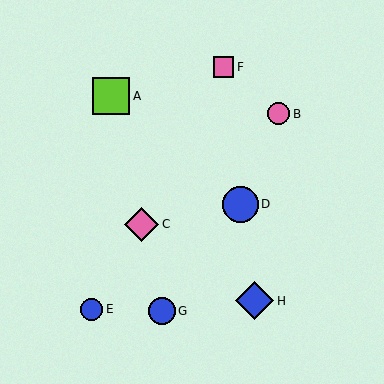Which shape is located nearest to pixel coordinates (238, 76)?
The pink square (labeled F) at (223, 67) is nearest to that location.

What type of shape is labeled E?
Shape E is a blue circle.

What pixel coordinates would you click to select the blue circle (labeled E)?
Click at (92, 309) to select the blue circle E.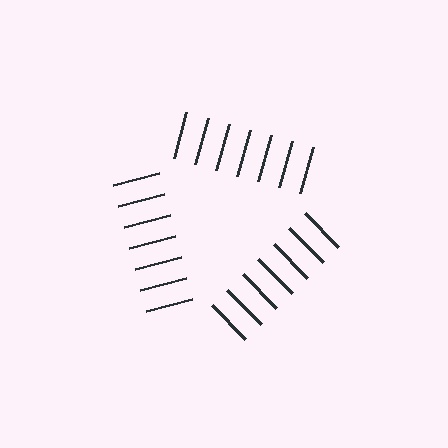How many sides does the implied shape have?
3 sides — the line-ends trace a triangle.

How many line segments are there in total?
21 — 7 along each of the 3 edges.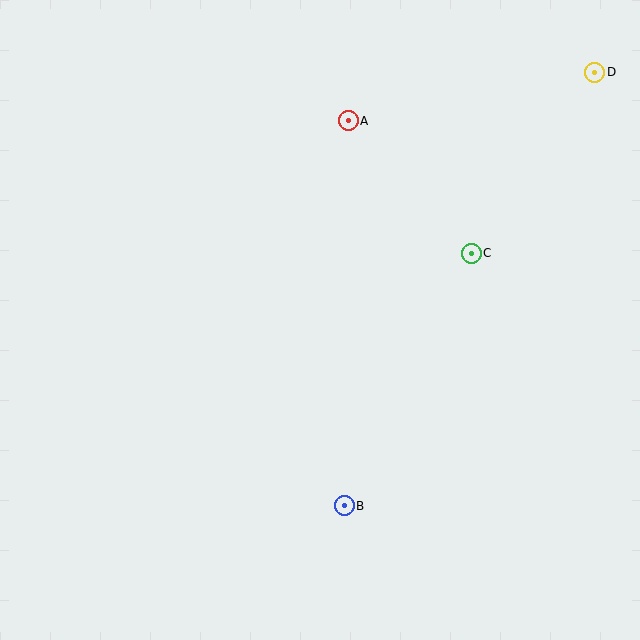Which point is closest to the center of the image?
Point C at (471, 253) is closest to the center.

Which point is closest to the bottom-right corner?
Point B is closest to the bottom-right corner.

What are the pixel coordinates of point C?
Point C is at (471, 253).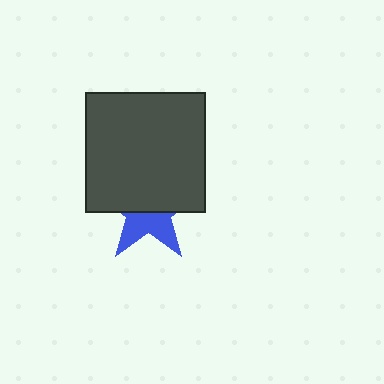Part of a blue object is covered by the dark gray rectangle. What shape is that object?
It is a star.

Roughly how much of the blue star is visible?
A small part of it is visible (roughly 40%).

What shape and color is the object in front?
The object in front is a dark gray rectangle.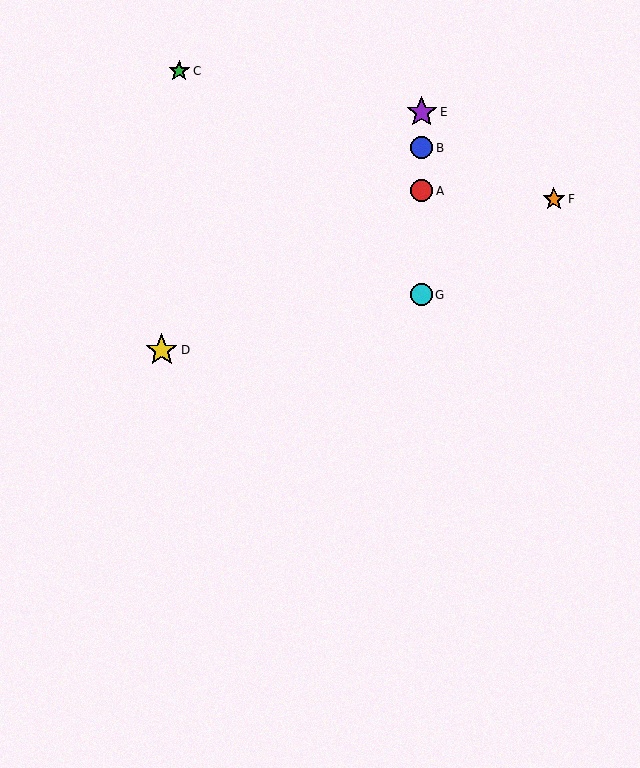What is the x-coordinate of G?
Object G is at x≈422.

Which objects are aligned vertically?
Objects A, B, E, G are aligned vertically.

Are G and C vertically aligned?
No, G is at x≈422 and C is at x≈179.